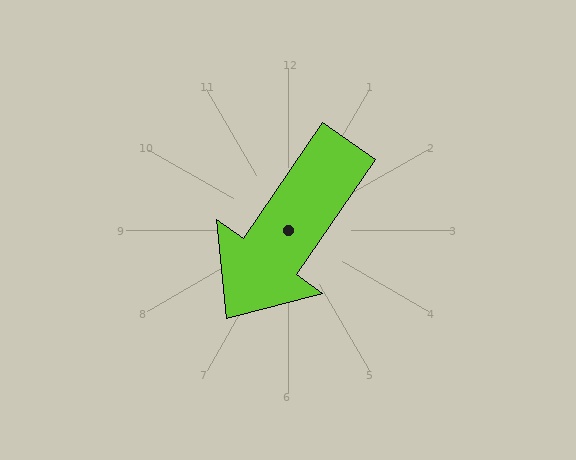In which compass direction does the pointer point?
Southwest.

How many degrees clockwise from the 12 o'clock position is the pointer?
Approximately 215 degrees.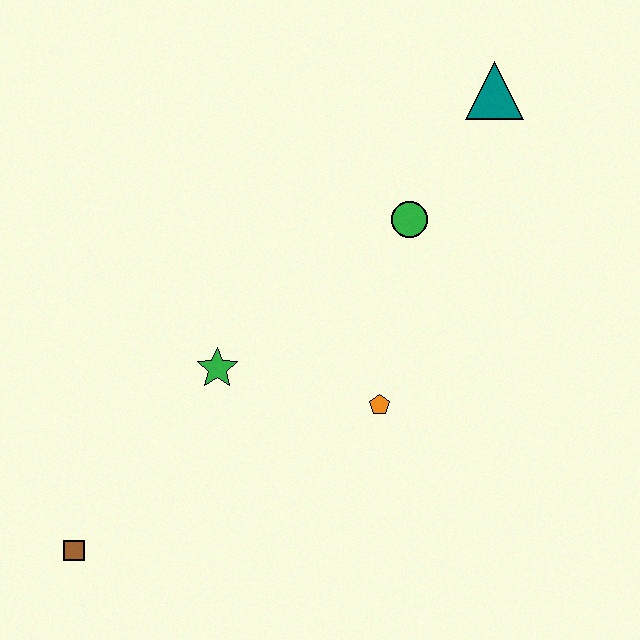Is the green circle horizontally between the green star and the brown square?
No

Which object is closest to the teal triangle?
The green circle is closest to the teal triangle.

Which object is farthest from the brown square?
The teal triangle is farthest from the brown square.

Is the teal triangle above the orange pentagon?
Yes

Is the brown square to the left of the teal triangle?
Yes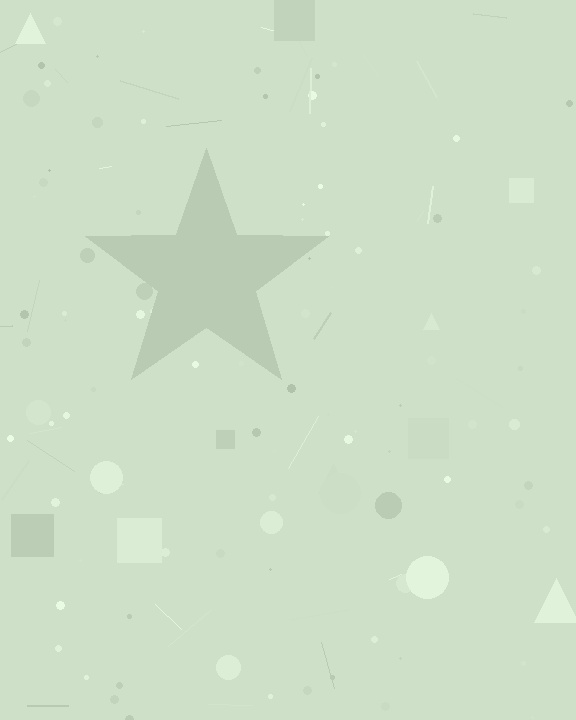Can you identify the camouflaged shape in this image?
The camouflaged shape is a star.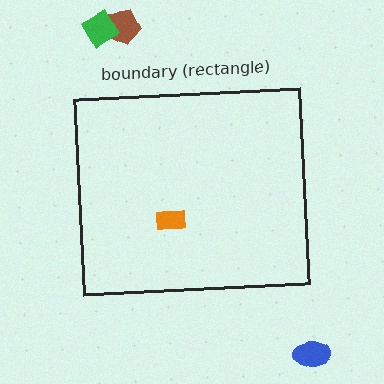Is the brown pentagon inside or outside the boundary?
Outside.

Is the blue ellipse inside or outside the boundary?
Outside.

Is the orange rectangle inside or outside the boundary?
Inside.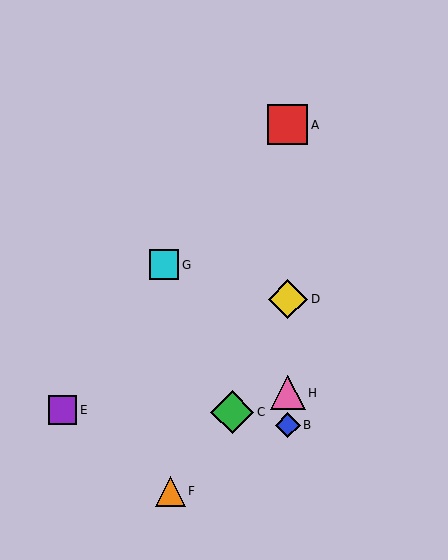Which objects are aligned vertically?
Objects A, B, D, H are aligned vertically.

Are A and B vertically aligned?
Yes, both are at x≈288.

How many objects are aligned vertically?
4 objects (A, B, D, H) are aligned vertically.